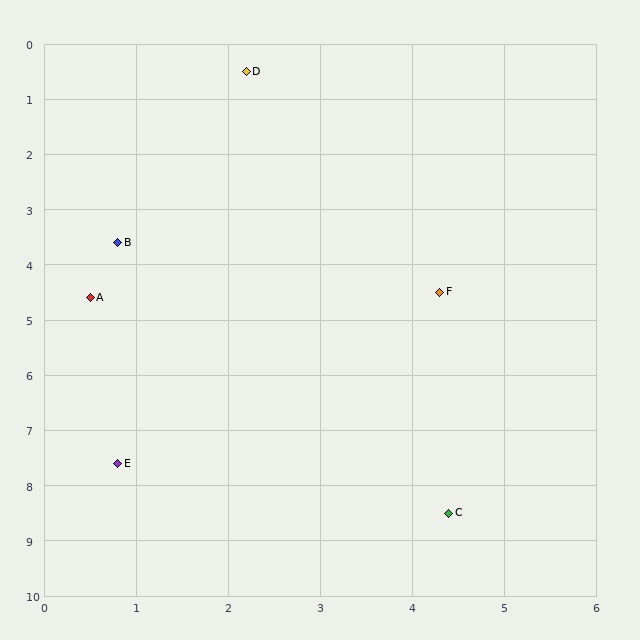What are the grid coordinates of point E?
Point E is at approximately (0.8, 7.6).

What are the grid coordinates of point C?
Point C is at approximately (4.4, 8.5).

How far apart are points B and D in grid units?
Points B and D are about 3.4 grid units apart.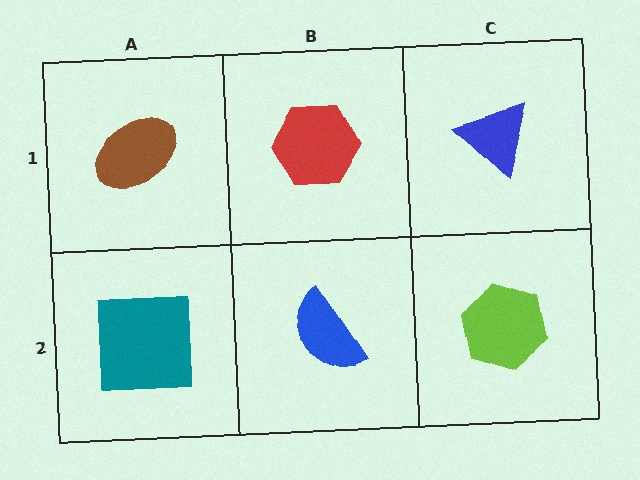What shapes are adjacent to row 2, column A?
A brown ellipse (row 1, column A), a blue semicircle (row 2, column B).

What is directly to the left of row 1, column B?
A brown ellipse.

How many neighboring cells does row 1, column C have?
2.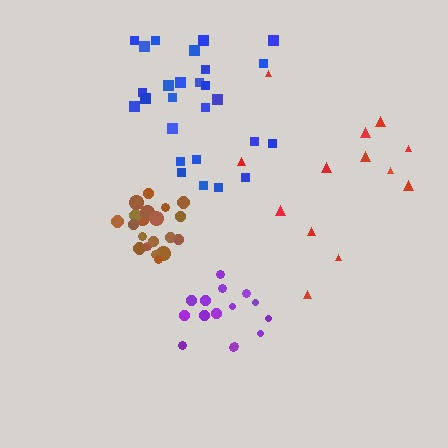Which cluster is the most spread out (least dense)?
Red.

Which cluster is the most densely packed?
Brown.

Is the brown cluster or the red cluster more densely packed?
Brown.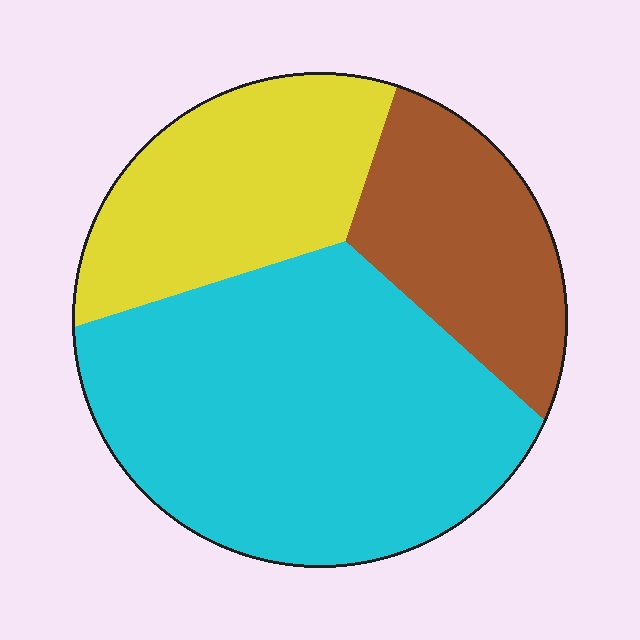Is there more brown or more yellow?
Yellow.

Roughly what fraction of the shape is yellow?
Yellow takes up between a sixth and a third of the shape.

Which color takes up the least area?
Brown, at roughly 20%.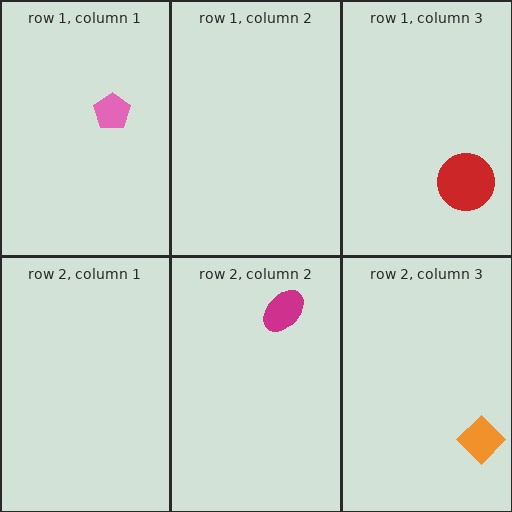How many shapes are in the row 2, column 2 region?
1.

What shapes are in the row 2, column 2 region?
The magenta ellipse.